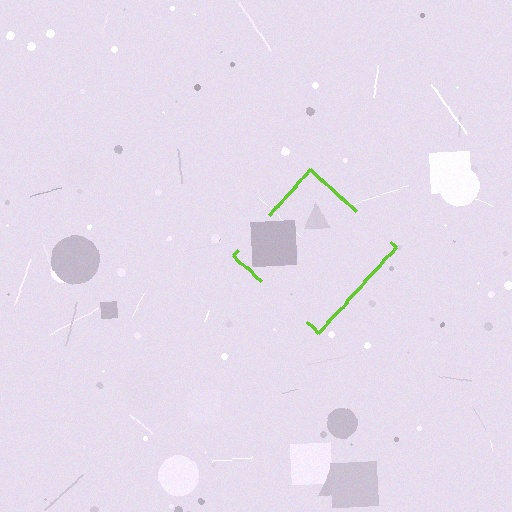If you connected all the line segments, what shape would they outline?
They would outline a diamond.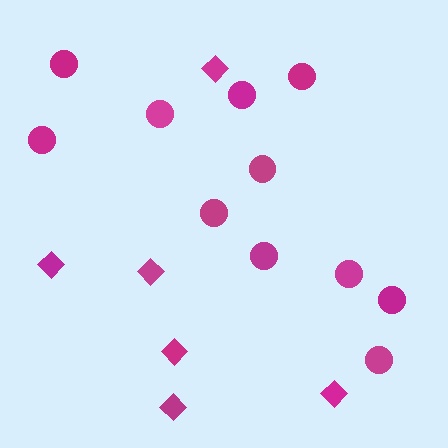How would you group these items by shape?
There are 2 groups: one group of circles (11) and one group of diamonds (6).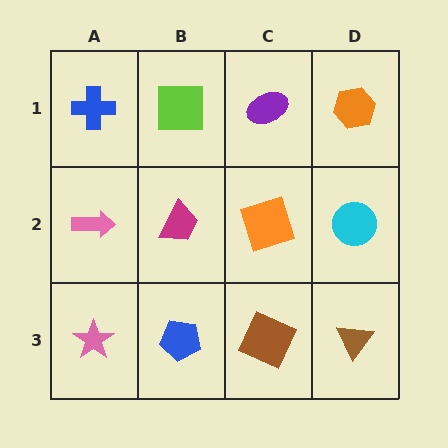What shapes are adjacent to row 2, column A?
A blue cross (row 1, column A), a pink star (row 3, column A), a magenta trapezoid (row 2, column B).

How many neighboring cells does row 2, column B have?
4.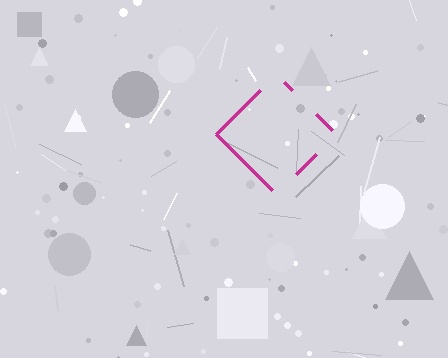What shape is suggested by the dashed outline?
The dashed outline suggests a diamond.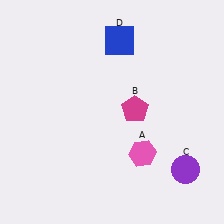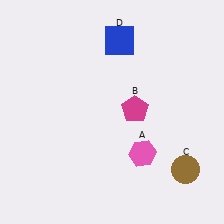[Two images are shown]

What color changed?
The circle (C) changed from purple in Image 1 to brown in Image 2.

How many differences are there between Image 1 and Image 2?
There is 1 difference between the two images.